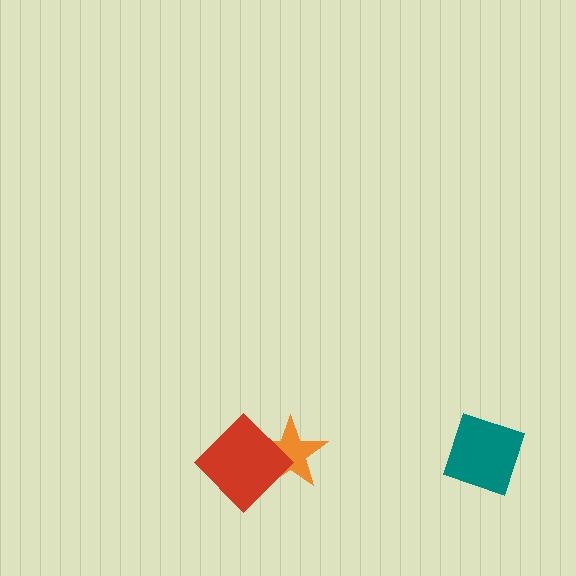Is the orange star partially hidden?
Yes, it is partially covered by another shape.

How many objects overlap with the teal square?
0 objects overlap with the teal square.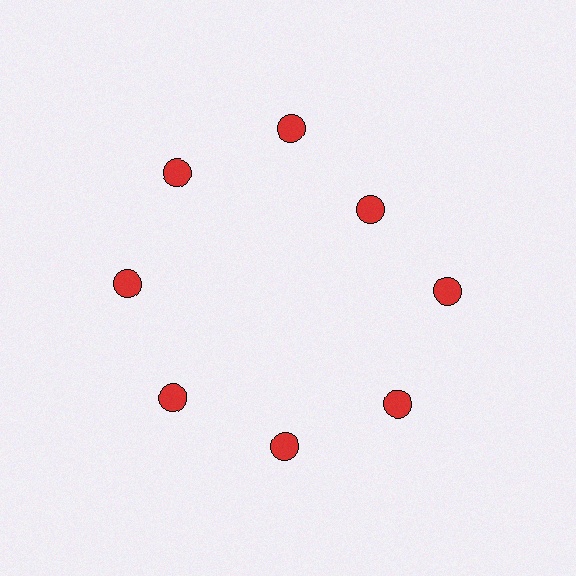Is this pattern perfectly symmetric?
No. The 8 red circles are arranged in a ring, but one element near the 2 o'clock position is pulled inward toward the center, breaking the 8-fold rotational symmetry.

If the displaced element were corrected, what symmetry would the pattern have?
It would have 8-fold rotational symmetry — the pattern would map onto itself every 45 degrees.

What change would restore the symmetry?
The symmetry would be restored by moving it outward, back onto the ring so that all 8 circles sit at equal angles and equal distance from the center.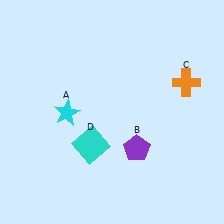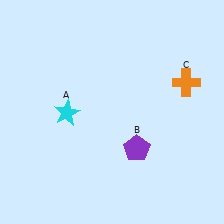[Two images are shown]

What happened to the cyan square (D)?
The cyan square (D) was removed in Image 2. It was in the bottom-left area of Image 1.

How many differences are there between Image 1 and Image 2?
There is 1 difference between the two images.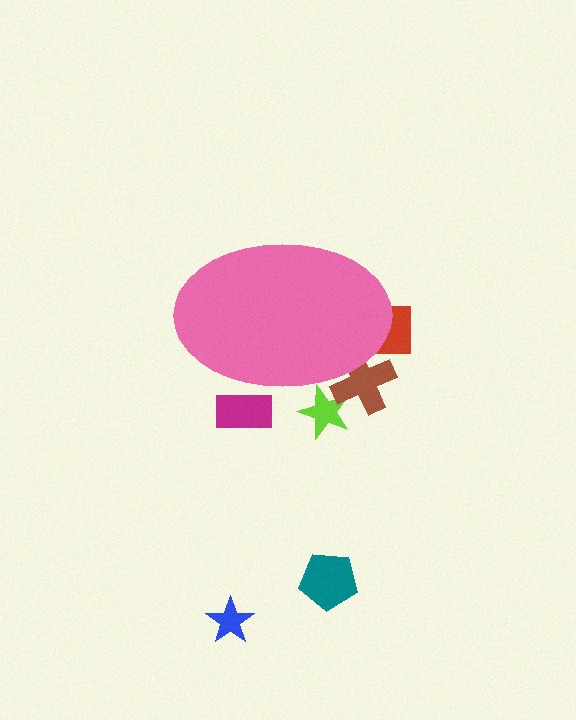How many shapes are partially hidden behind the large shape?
4 shapes are partially hidden.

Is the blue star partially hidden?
No, the blue star is fully visible.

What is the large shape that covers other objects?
A pink ellipse.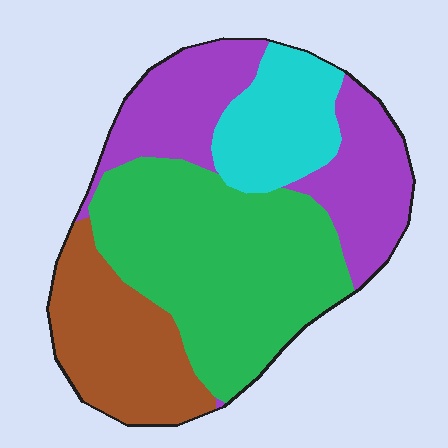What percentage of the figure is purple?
Purple takes up about one quarter (1/4) of the figure.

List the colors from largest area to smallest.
From largest to smallest: green, purple, brown, cyan.